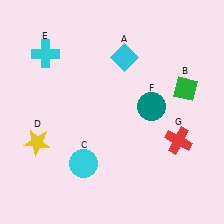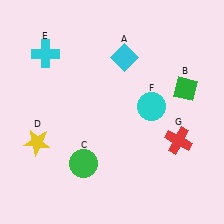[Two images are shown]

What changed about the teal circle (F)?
In Image 1, F is teal. In Image 2, it changed to cyan.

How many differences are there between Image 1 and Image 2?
There are 2 differences between the two images.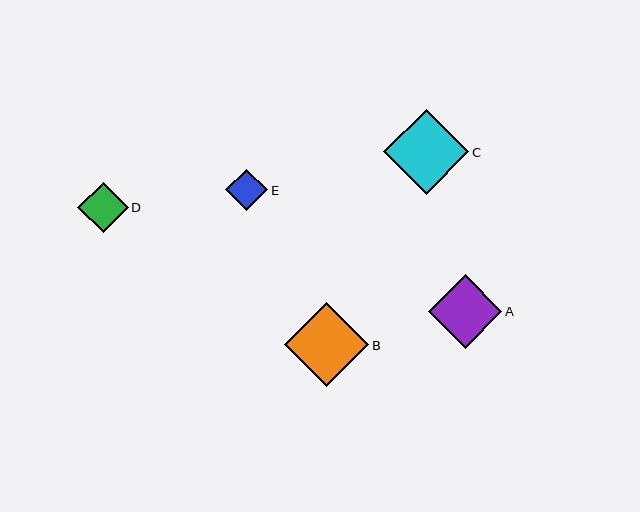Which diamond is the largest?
Diamond C is the largest with a size of approximately 85 pixels.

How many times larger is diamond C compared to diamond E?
Diamond C is approximately 2.0 times the size of diamond E.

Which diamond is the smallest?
Diamond E is the smallest with a size of approximately 42 pixels.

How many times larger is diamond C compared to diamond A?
Diamond C is approximately 1.2 times the size of diamond A.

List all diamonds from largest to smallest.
From largest to smallest: C, B, A, D, E.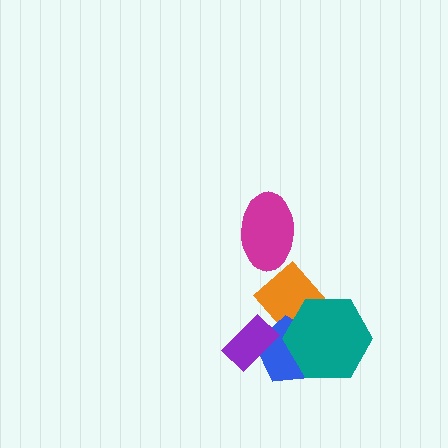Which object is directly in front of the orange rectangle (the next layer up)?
The blue pentagon is directly in front of the orange rectangle.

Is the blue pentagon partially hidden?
Yes, it is partially covered by another shape.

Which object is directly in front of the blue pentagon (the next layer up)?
The teal hexagon is directly in front of the blue pentagon.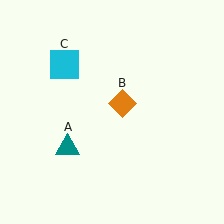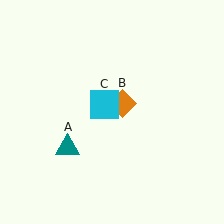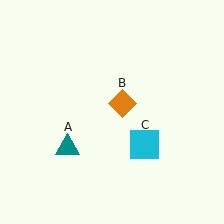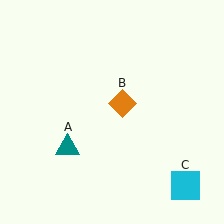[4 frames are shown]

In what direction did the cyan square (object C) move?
The cyan square (object C) moved down and to the right.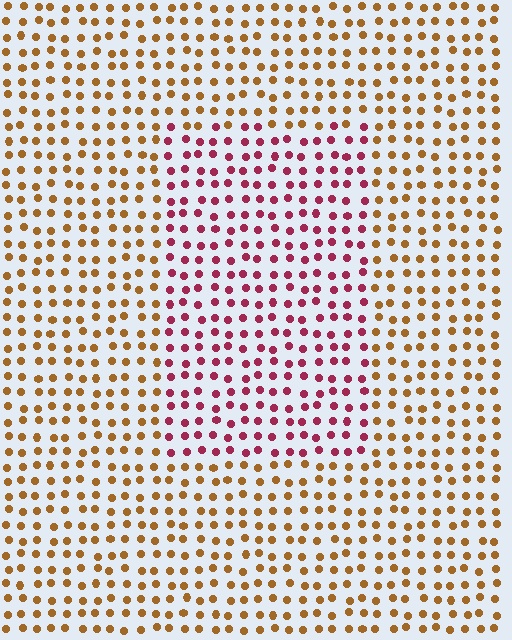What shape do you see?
I see a rectangle.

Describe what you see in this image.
The image is filled with small brown elements in a uniform arrangement. A rectangle-shaped region is visible where the elements are tinted to a slightly different hue, forming a subtle color boundary.